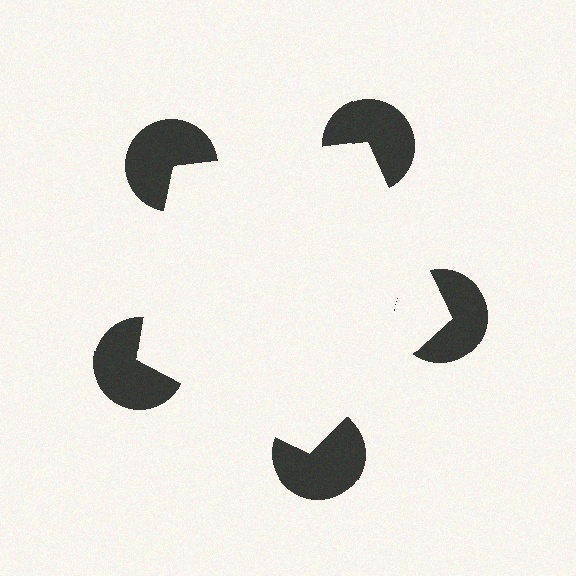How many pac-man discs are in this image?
There are 5 — one at each vertex of the illusory pentagon.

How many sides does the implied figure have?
5 sides.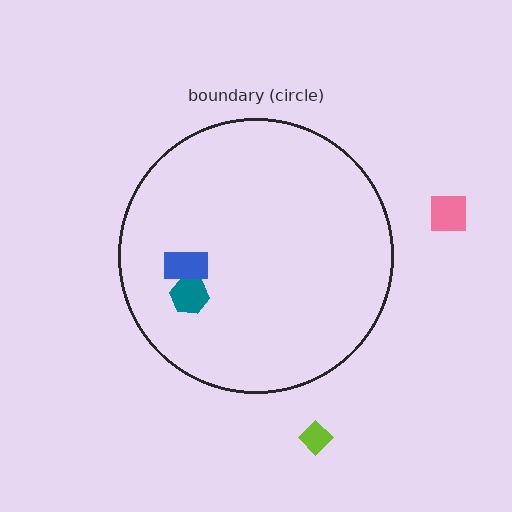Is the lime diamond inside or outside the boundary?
Outside.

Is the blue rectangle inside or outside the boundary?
Inside.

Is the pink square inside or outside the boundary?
Outside.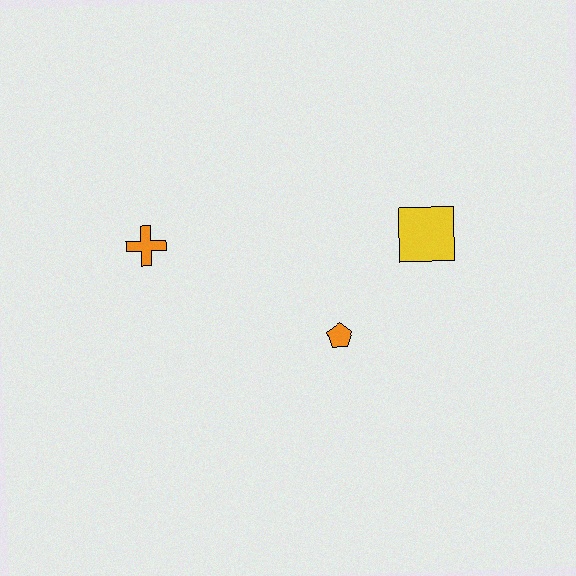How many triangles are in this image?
There are no triangles.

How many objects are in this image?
There are 3 objects.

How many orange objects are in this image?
There are 2 orange objects.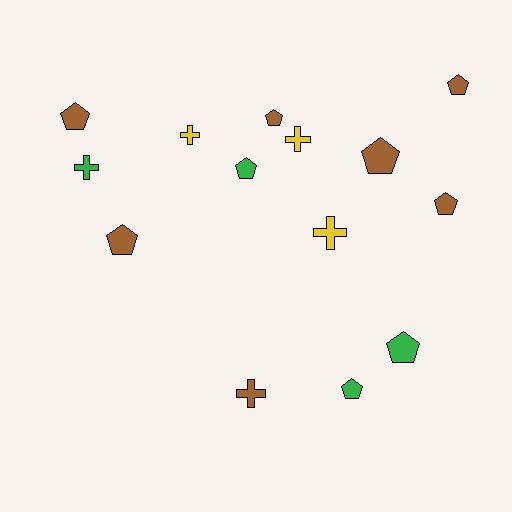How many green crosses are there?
There is 1 green cross.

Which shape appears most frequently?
Pentagon, with 9 objects.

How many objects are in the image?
There are 14 objects.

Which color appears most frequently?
Brown, with 7 objects.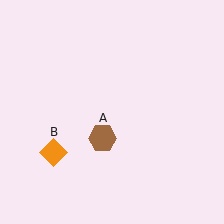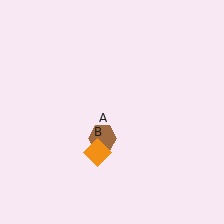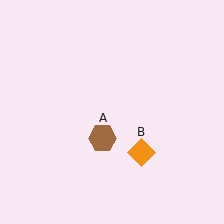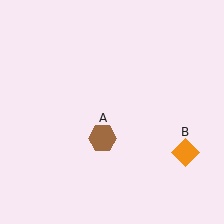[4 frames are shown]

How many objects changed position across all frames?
1 object changed position: orange diamond (object B).